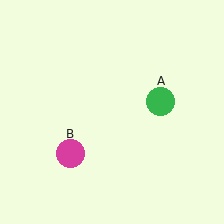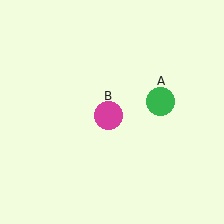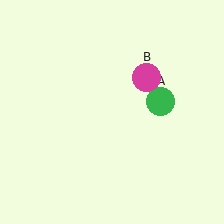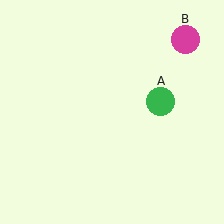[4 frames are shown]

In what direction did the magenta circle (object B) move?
The magenta circle (object B) moved up and to the right.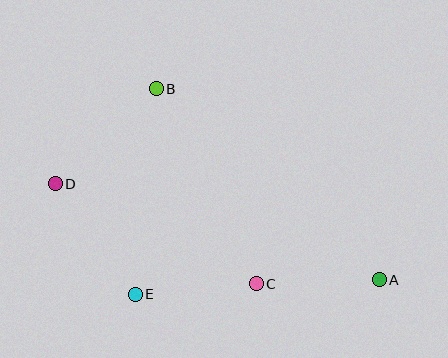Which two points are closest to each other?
Points C and E are closest to each other.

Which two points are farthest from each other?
Points A and D are farthest from each other.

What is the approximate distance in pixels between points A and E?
The distance between A and E is approximately 244 pixels.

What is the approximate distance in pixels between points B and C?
The distance between B and C is approximately 219 pixels.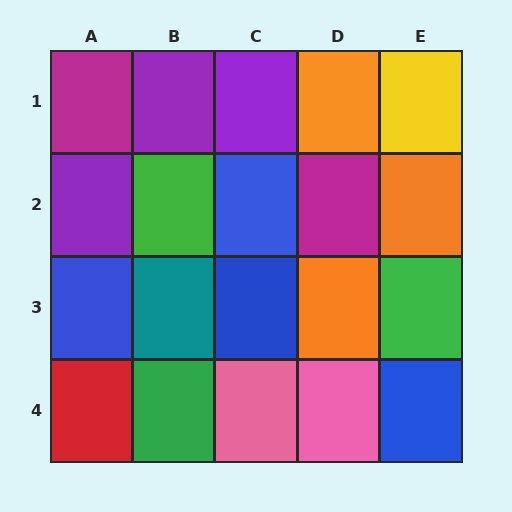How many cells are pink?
2 cells are pink.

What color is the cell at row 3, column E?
Green.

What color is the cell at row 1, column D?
Orange.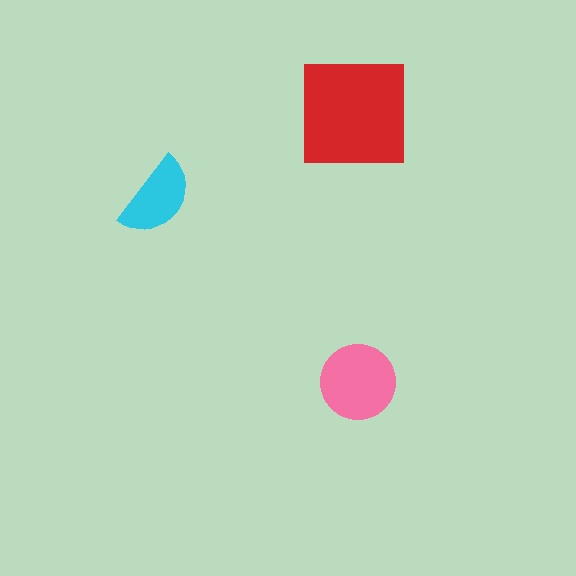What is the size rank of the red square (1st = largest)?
1st.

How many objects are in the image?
There are 3 objects in the image.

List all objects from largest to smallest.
The red square, the pink circle, the cyan semicircle.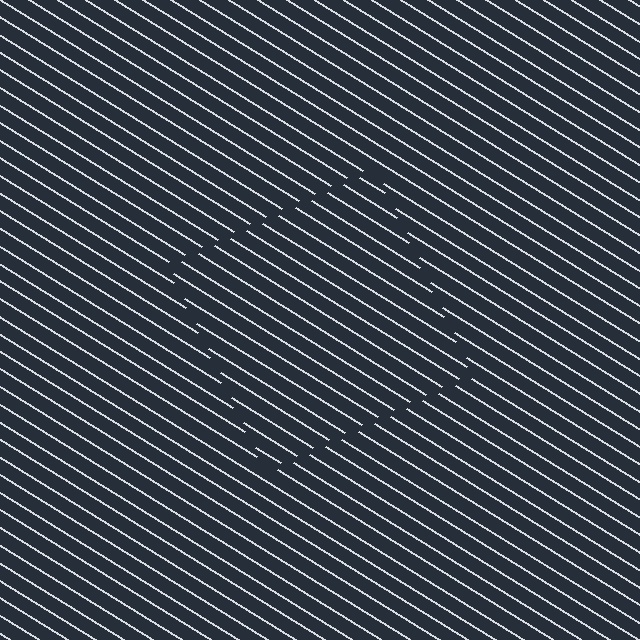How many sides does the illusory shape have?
4 sides — the line-ends trace a square.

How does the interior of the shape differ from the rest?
The interior of the shape contains the same grating, shifted by half a period — the contour is defined by the phase discontinuity where line-ends from the inner and outer gratings abut.